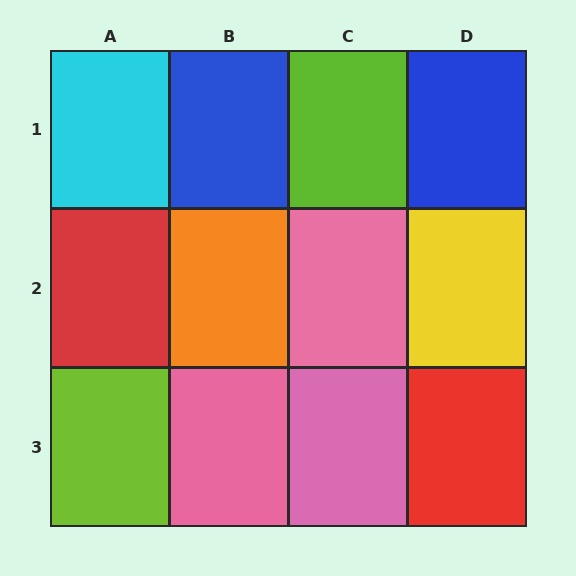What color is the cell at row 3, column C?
Pink.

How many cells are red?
2 cells are red.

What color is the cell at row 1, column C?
Lime.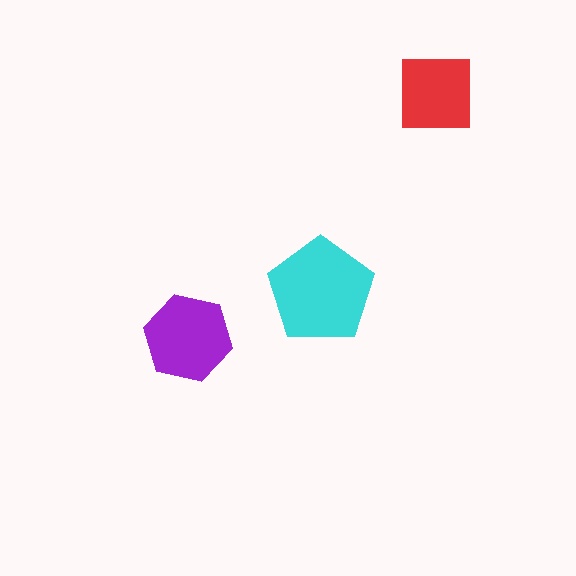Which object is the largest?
The cyan pentagon.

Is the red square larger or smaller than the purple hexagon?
Smaller.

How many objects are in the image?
There are 3 objects in the image.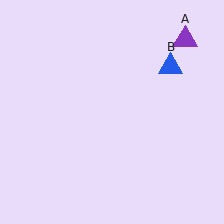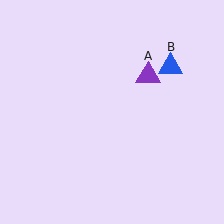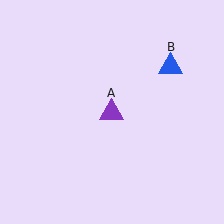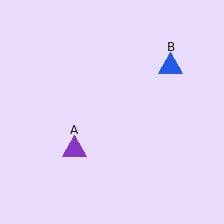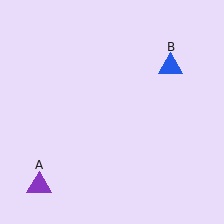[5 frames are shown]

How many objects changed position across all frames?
1 object changed position: purple triangle (object A).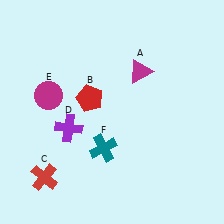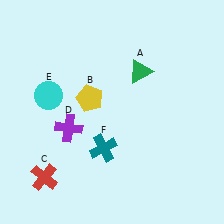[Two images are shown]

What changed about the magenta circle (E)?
In Image 1, E is magenta. In Image 2, it changed to cyan.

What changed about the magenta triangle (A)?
In Image 1, A is magenta. In Image 2, it changed to green.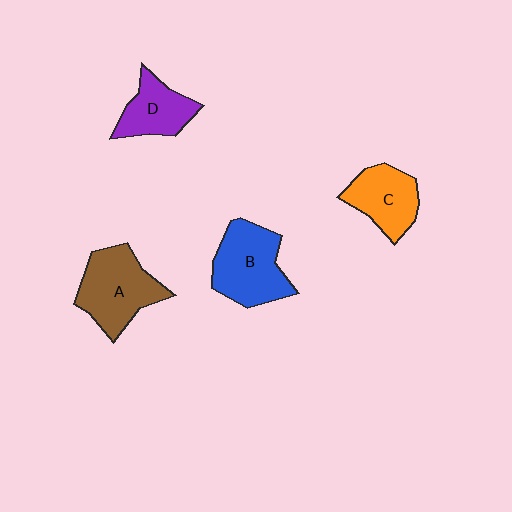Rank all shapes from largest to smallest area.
From largest to smallest: A (brown), B (blue), C (orange), D (purple).